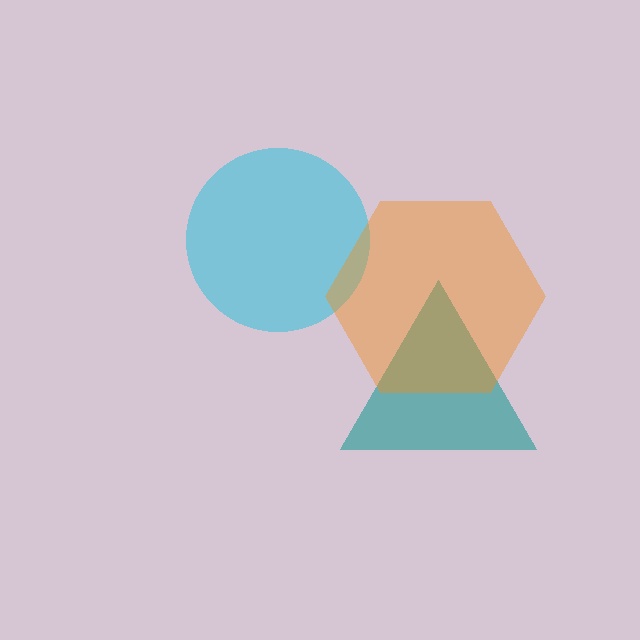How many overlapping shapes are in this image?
There are 3 overlapping shapes in the image.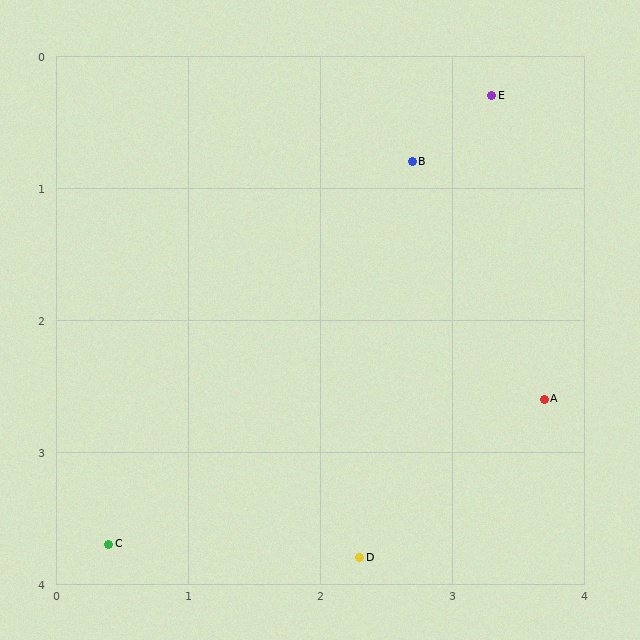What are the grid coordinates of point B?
Point B is at approximately (2.7, 0.8).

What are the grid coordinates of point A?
Point A is at approximately (3.7, 2.6).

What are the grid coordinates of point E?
Point E is at approximately (3.3, 0.3).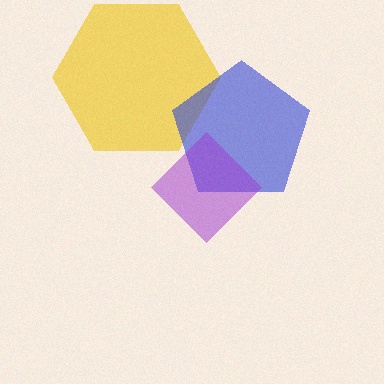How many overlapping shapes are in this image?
There are 3 overlapping shapes in the image.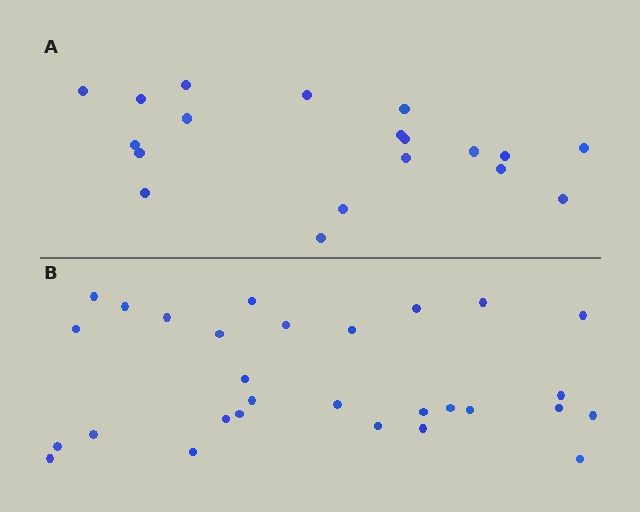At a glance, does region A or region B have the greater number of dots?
Region B (the bottom region) has more dots.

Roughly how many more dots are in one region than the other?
Region B has roughly 10 or so more dots than region A.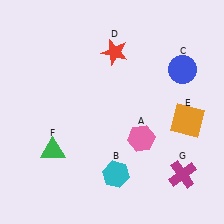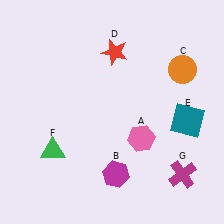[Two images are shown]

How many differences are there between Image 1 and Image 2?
There are 3 differences between the two images.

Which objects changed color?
B changed from cyan to magenta. C changed from blue to orange. E changed from orange to teal.